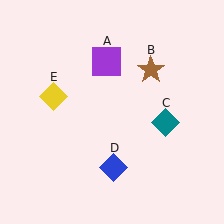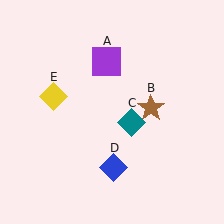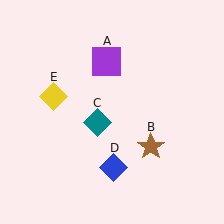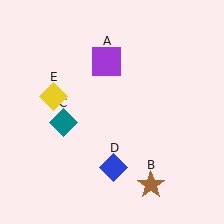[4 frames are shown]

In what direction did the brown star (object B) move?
The brown star (object B) moved down.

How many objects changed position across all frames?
2 objects changed position: brown star (object B), teal diamond (object C).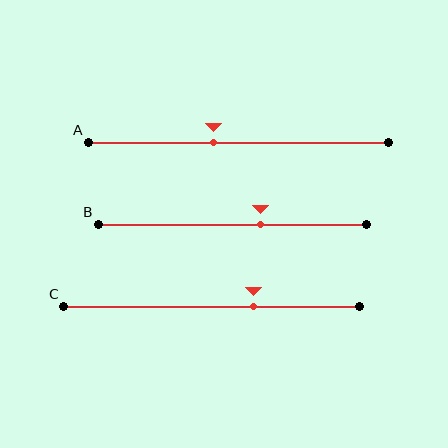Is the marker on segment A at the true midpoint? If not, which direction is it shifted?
No, the marker on segment A is shifted to the left by about 8% of the segment length.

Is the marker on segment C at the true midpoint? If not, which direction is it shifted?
No, the marker on segment C is shifted to the right by about 14% of the segment length.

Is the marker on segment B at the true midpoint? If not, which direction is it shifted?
No, the marker on segment B is shifted to the right by about 10% of the segment length.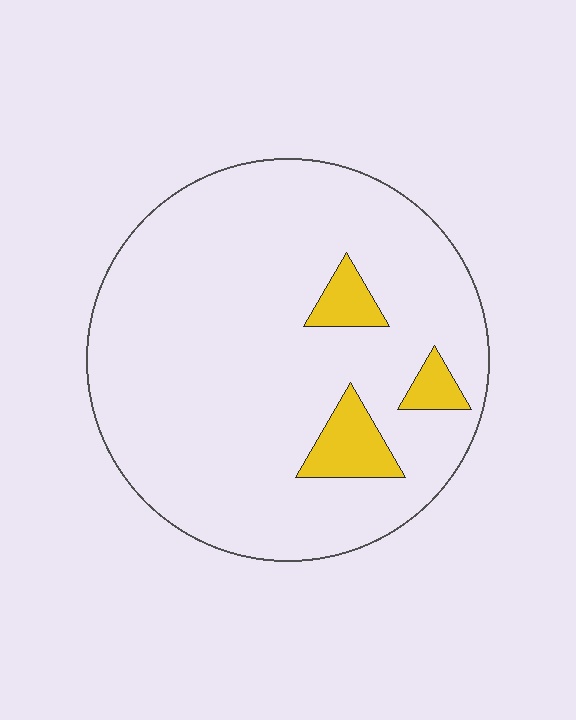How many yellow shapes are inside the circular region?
3.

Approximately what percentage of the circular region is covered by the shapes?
Approximately 10%.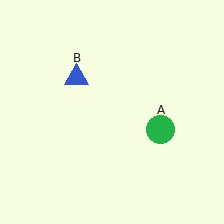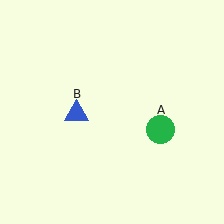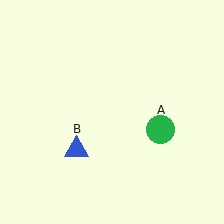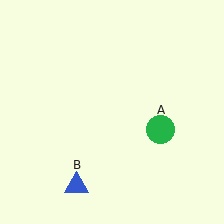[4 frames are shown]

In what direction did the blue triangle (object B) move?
The blue triangle (object B) moved down.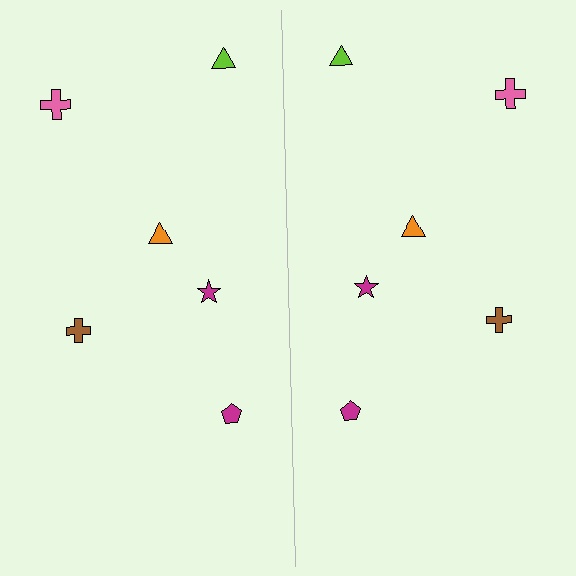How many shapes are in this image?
There are 12 shapes in this image.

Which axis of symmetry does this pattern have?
The pattern has a vertical axis of symmetry running through the center of the image.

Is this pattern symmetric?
Yes, this pattern has bilateral (reflection) symmetry.